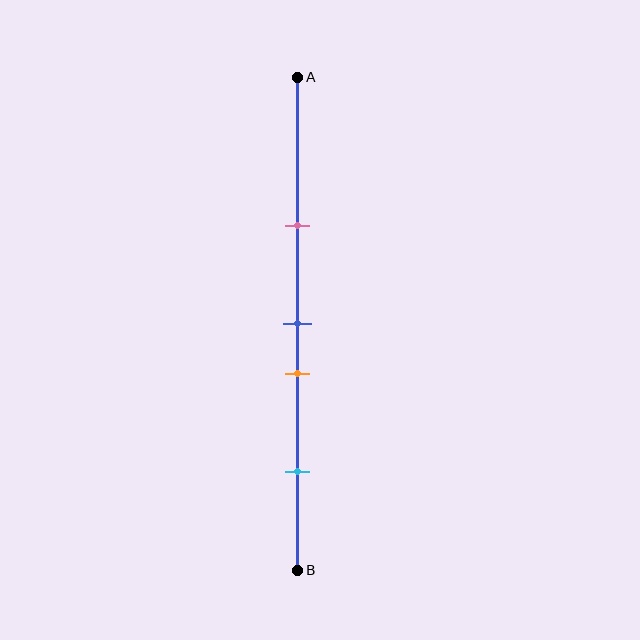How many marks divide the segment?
There are 4 marks dividing the segment.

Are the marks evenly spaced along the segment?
No, the marks are not evenly spaced.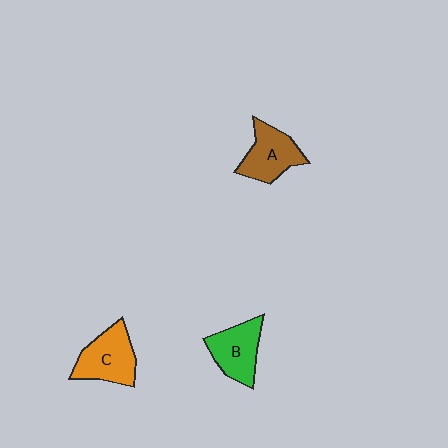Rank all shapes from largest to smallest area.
From largest to smallest: C (orange), A (brown), B (green).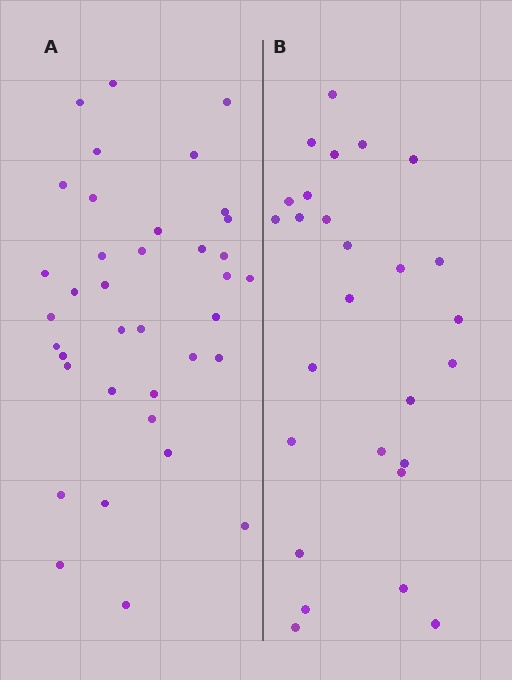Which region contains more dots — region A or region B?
Region A (the left region) has more dots.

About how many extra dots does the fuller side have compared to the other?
Region A has roughly 10 or so more dots than region B.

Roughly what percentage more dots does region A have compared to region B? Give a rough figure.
About 35% more.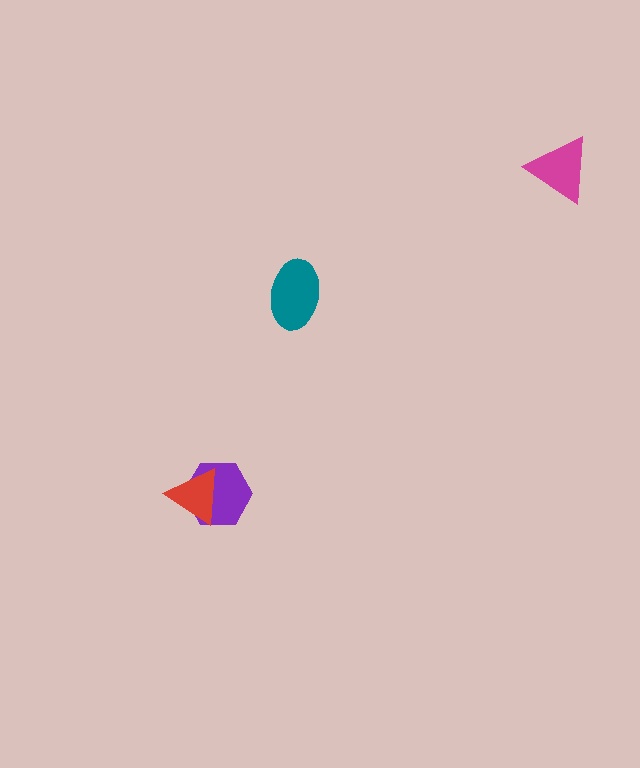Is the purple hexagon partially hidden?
Yes, it is partially covered by another shape.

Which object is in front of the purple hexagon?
The red triangle is in front of the purple hexagon.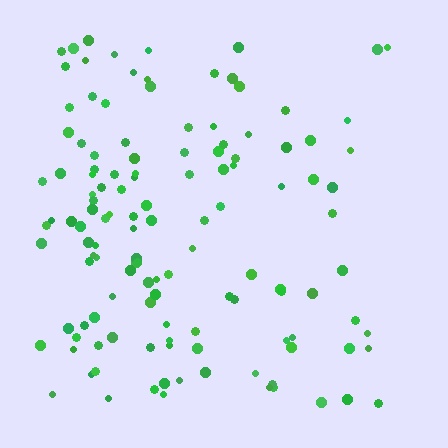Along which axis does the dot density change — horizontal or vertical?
Horizontal.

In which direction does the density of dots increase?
From right to left, with the left side densest.